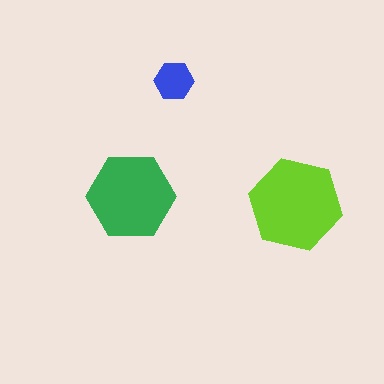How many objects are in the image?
There are 3 objects in the image.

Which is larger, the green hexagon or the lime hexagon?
The lime one.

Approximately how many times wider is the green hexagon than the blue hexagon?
About 2 times wider.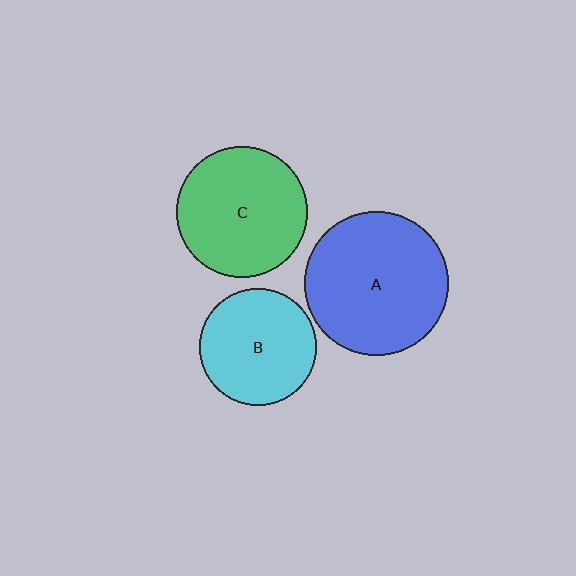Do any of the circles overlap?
No, none of the circles overlap.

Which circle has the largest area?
Circle A (blue).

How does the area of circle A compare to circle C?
Approximately 1.2 times.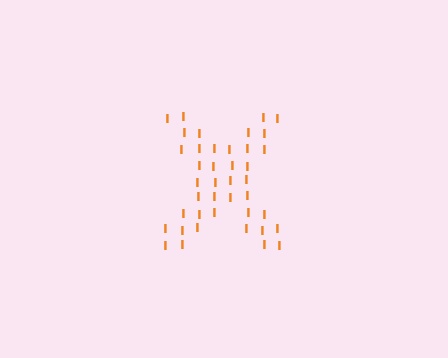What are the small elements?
The small elements are letter I's.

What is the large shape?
The large shape is the letter X.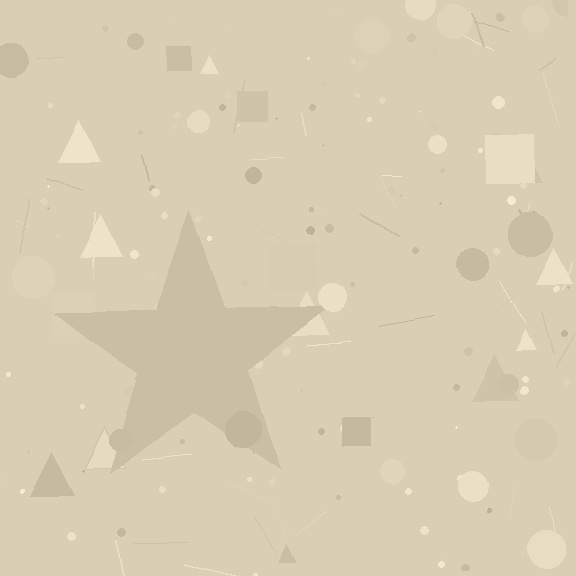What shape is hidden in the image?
A star is hidden in the image.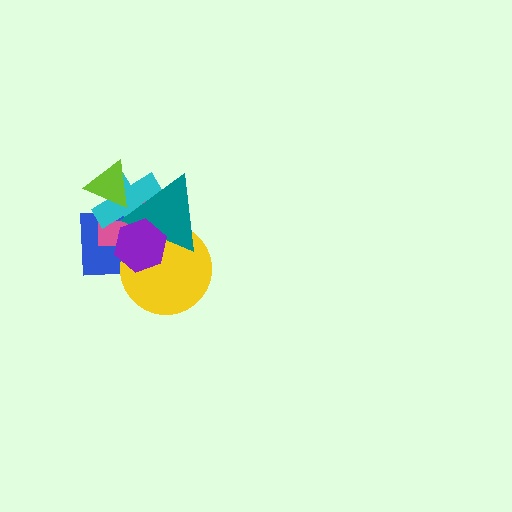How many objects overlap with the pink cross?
6 objects overlap with the pink cross.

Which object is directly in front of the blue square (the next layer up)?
The pink cross is directly in front of the blue square.